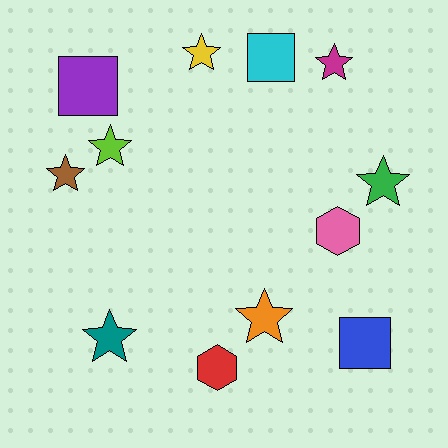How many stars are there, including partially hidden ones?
There are 7 stars.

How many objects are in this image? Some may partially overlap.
There are 12 objects.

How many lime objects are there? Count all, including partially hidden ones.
There is 1 lime object.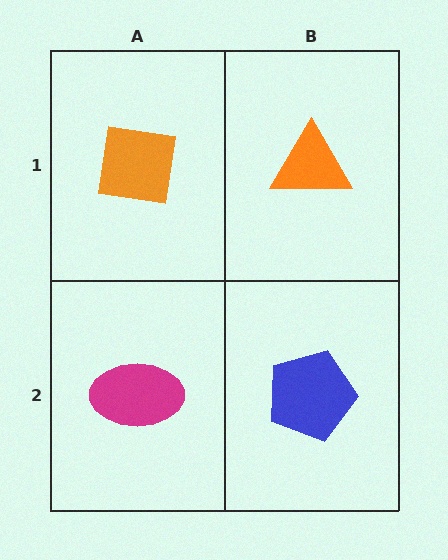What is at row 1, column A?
An orange square.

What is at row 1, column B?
An orange triangle.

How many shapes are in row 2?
2 shapes.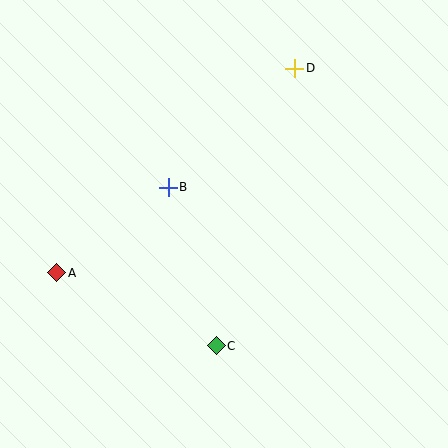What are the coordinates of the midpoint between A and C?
The midpoint between A and C is at (136, 309).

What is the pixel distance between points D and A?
The distance between D and A is 314 pixels.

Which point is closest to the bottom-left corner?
Point A is closest to the bottom-left corner.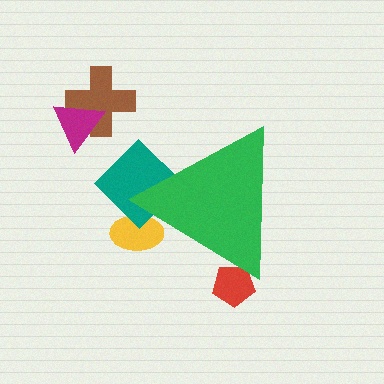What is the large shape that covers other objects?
A green triangle.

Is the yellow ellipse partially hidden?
Yes, the yellow ellipse is partially hidden behind the green triangle.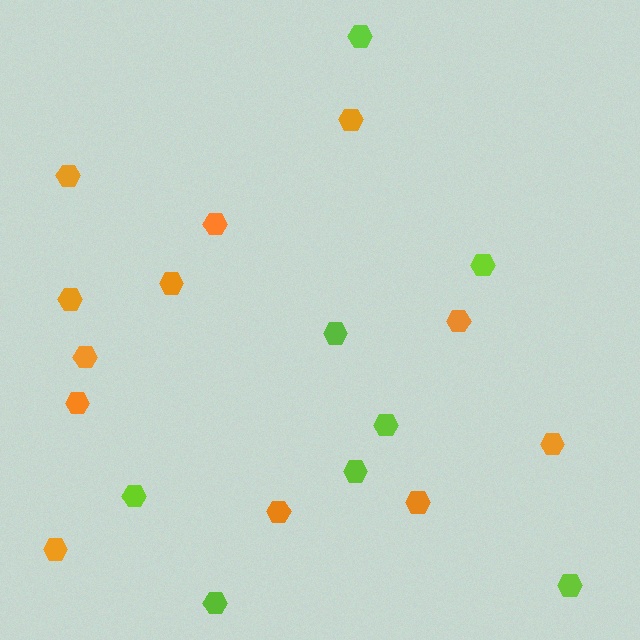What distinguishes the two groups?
There are 2 groups: one group of lime hexagons (8) and one group of orange hexagons (12).